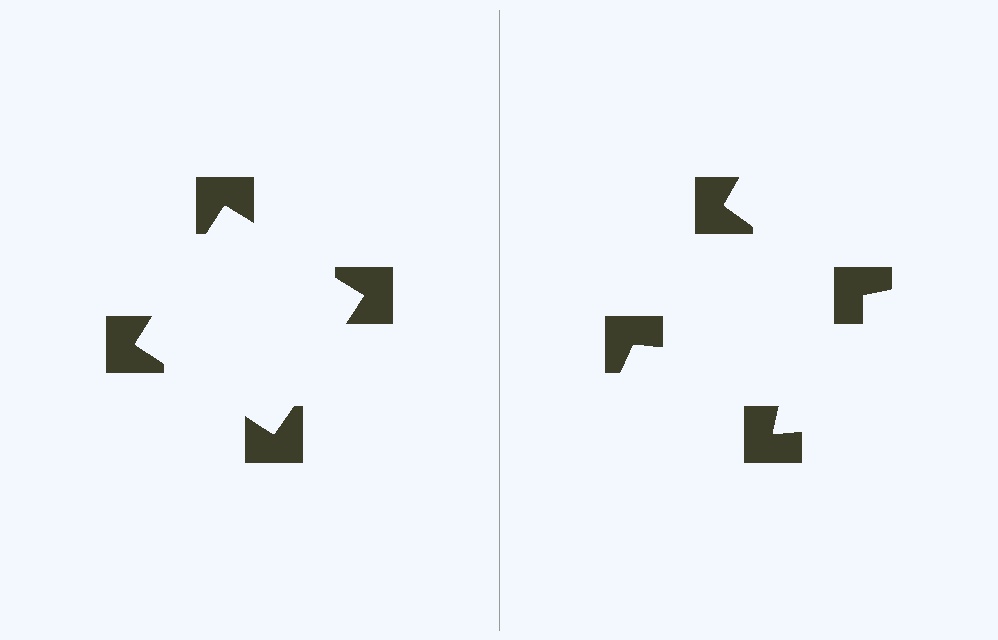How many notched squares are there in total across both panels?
8 — 4 on each side.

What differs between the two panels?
The notched squares are positioned identically on both sides; only the wedge orientations differ. On the left they align to a square; on the right they are misaligned.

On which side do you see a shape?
An illusory square appears on the left side. On the right side the wedge cuts are rotated, so no coherent shape forms.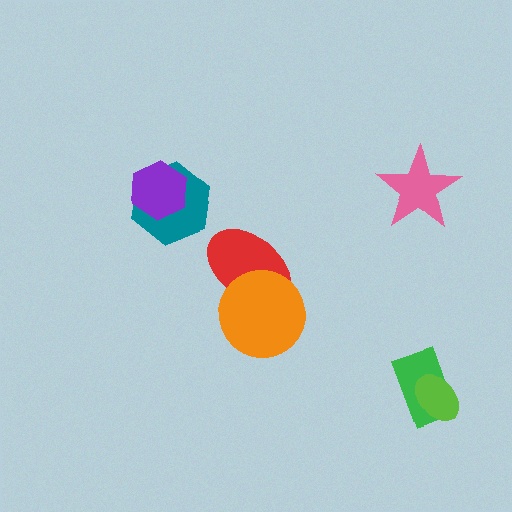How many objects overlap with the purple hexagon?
1 object overlaps with the purple hexagon.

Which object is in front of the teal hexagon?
The purple hexagon is in front of the teal hexagon.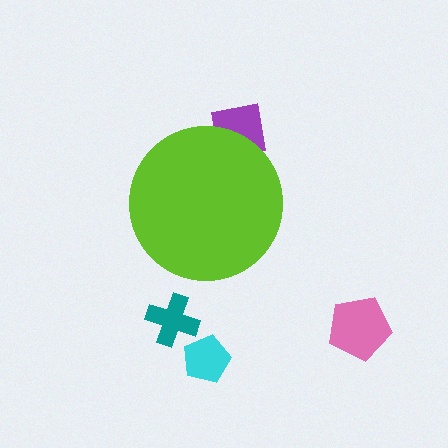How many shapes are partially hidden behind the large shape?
1 shape is partially hidden.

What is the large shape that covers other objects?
A lime circle.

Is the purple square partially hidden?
Yes, the purple square is partially hidden behind the lime circle.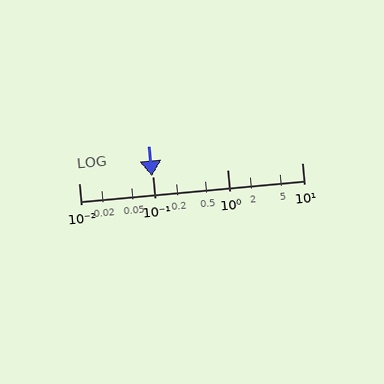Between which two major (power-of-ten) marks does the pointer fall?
The pointer is between 0.01 and 0.1.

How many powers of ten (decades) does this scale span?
The scale spans 3 decades, from 0.01 to 10.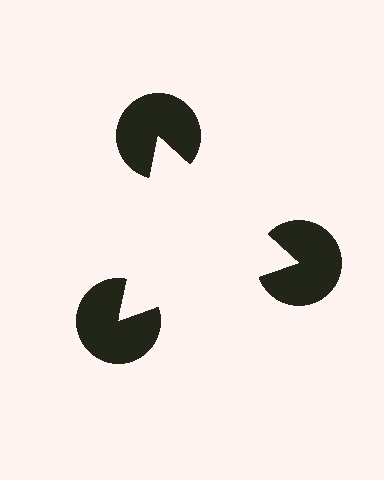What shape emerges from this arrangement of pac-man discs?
An illusory triangle — its edges are inferred from the aligned wedge cuts in the pac-man discs, not physically drawn.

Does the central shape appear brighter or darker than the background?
It typically appears slightly brighter than the background, even though no actual brightness change is drawn.